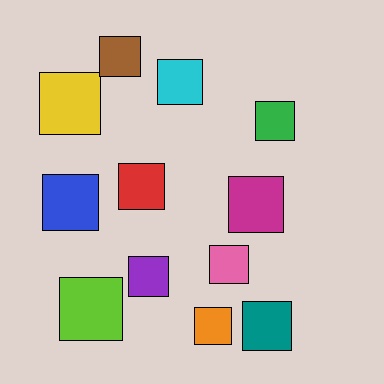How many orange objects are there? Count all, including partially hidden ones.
There is 1 orange object.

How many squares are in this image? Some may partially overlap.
There are 12 squares.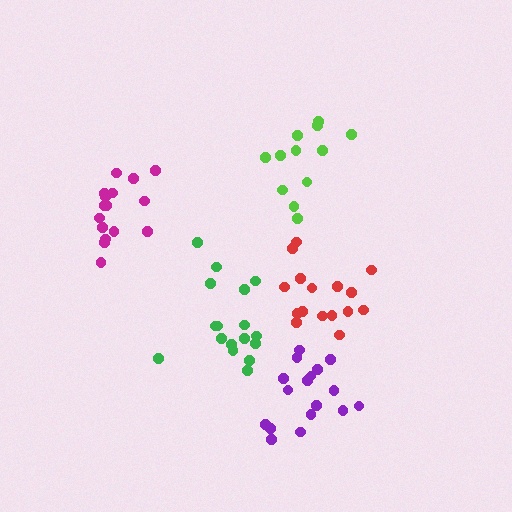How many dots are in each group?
Group 1: 12 dots, Group 2: 16 dots, Group 3: 16 dots, Group 4: 17 dots, Group 5: 17 dots (78 total).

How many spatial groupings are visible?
There are 5 spatial groupings.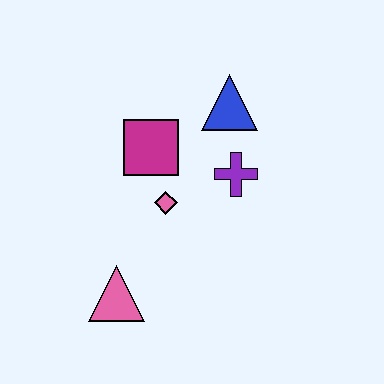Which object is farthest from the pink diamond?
The blue triangle is farthest from the pink diamond.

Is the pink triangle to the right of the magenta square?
No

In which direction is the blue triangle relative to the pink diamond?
The blue triangle is above the pink diamond.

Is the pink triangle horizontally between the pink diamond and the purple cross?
No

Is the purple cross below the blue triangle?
Yes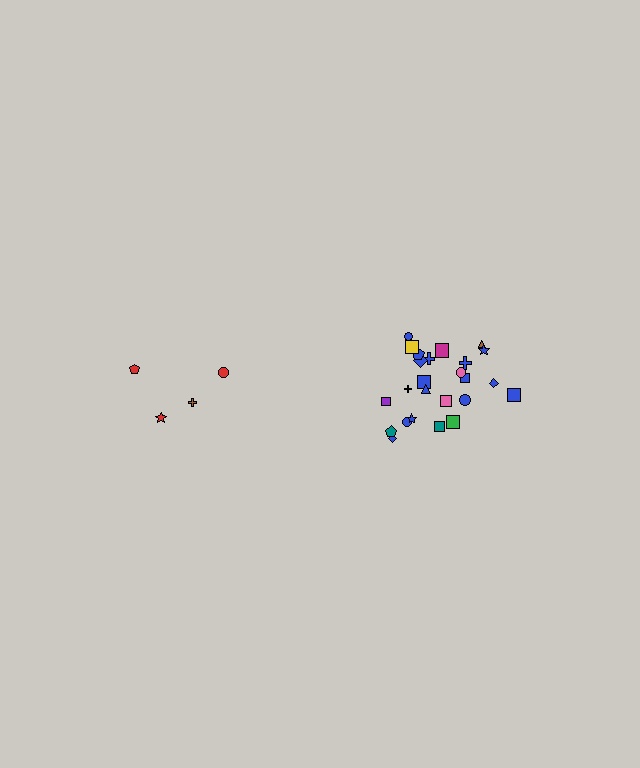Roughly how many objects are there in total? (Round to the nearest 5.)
Roughly 30 objects in total.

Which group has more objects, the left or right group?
The right group.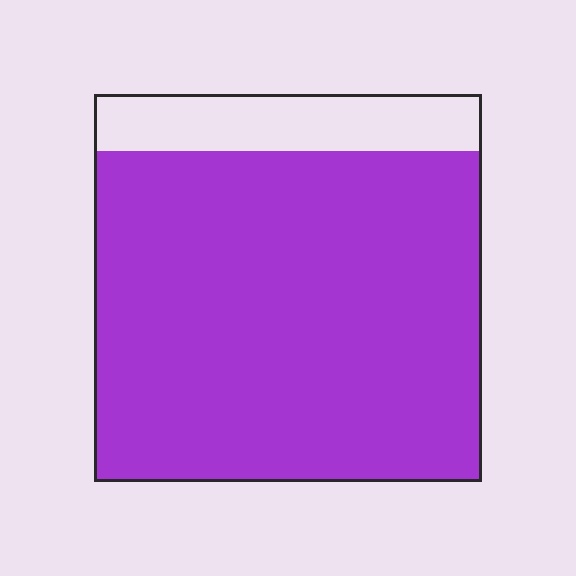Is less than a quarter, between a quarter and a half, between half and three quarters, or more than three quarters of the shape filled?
More than three quarters.